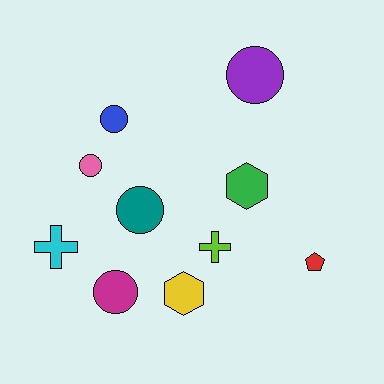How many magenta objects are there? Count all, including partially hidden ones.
There is 1 magenta object.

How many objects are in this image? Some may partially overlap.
There are 10 objects.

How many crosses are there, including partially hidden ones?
There are 2 crosses.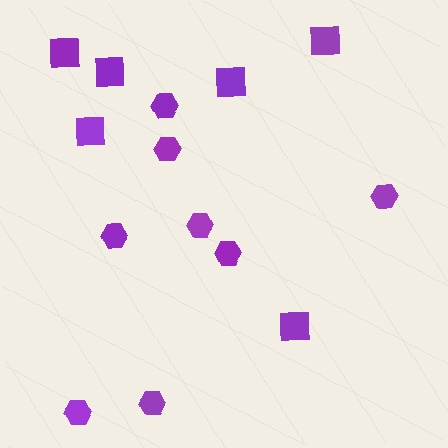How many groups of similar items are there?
There are 2 groups: one group of squares (6) and one group of hexagons (8).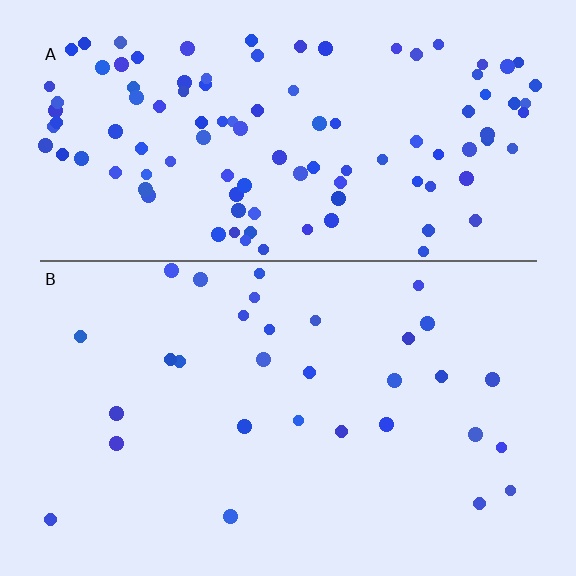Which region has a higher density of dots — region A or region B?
A (the top).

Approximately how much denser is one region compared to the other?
Approximately 3.6× — region A over region B.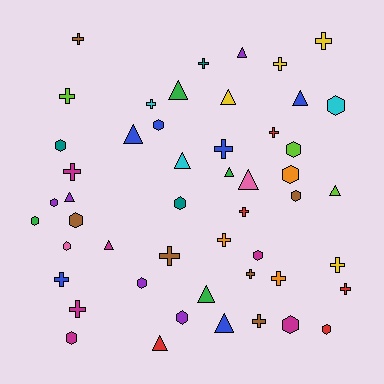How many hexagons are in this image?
There are 17 hexagons.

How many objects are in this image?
There are 50 objects.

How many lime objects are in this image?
There are 3 lime objects.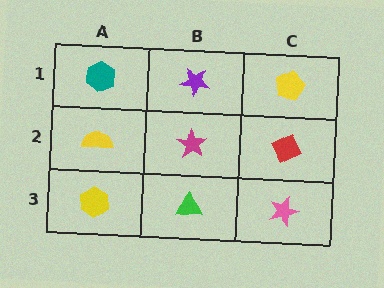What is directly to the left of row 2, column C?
A magenta star.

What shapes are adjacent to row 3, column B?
A magenta star (row 2, column B), a yellow hexagon (row 3, column A), a pink star (row 3, column C).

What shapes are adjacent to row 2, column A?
A teal hexagon (row 1, column A), a yellow hexagon (row 3, column A), a magenta star (row 2, column B).